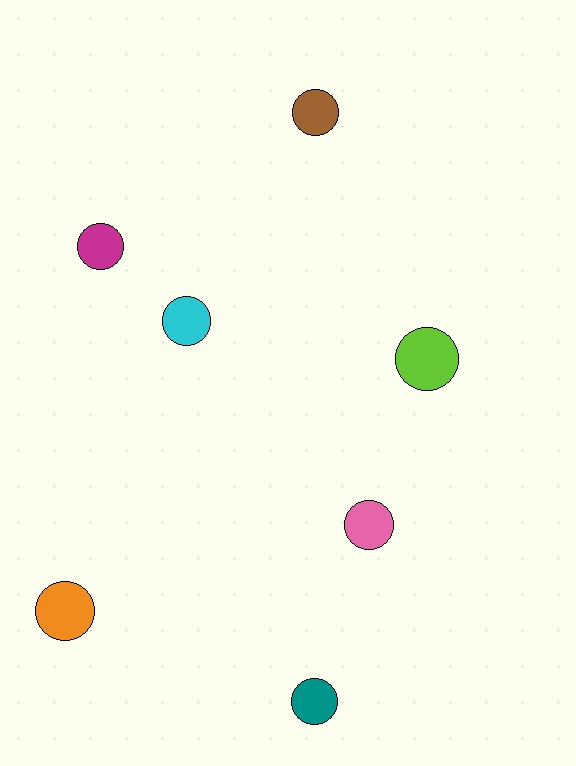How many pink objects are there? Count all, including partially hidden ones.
There is 1 pink object.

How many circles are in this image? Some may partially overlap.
There are 7 circles.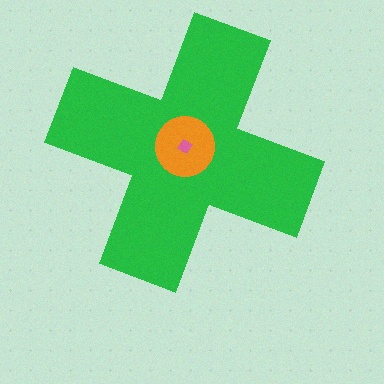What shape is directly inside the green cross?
The orange circle.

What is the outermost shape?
The green cross.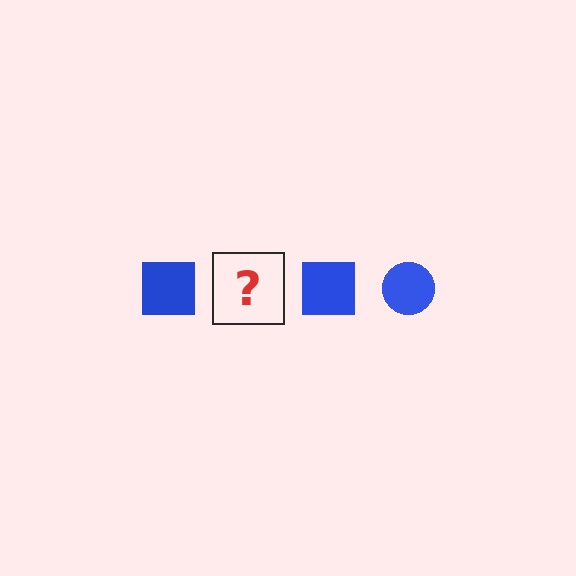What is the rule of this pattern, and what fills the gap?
The rule is that the pattern cycles through square, circle shapes in blue. The gap should be filled with a blue circle.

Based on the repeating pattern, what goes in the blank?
The blank should be a blue circle.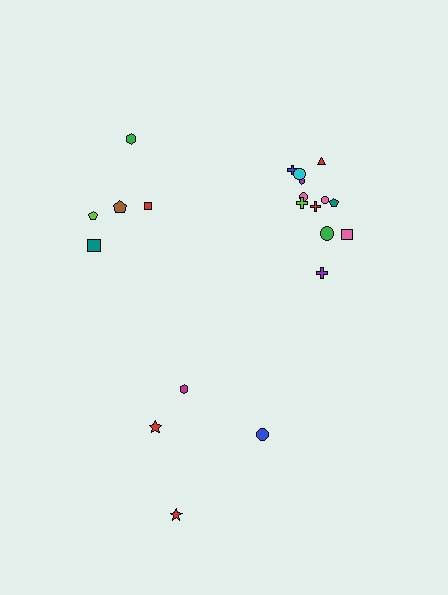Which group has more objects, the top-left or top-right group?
The top-right group.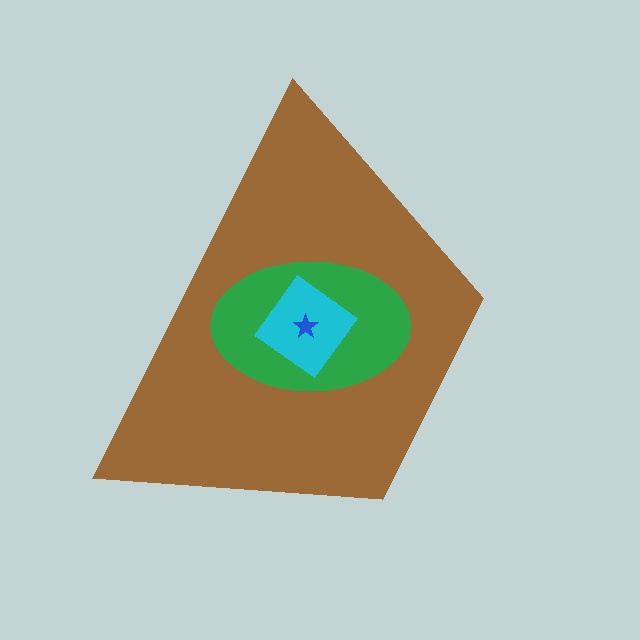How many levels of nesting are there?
4.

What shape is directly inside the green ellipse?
The cyan diamond.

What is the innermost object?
The blue star.